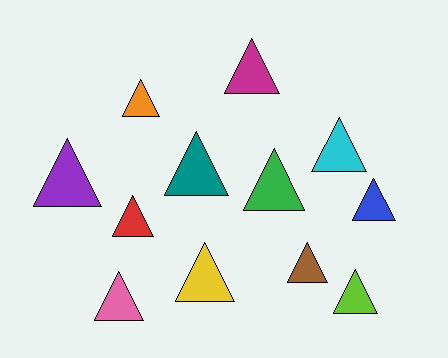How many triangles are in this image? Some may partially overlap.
There are 12 triangles.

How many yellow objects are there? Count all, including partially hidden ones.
There is 1 yellow object.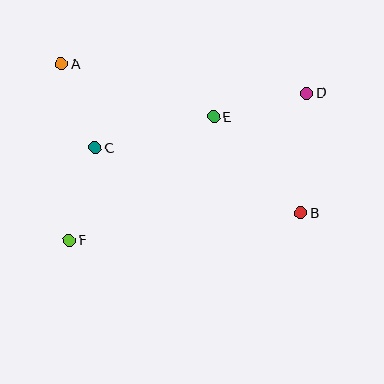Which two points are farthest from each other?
Points A and B are farthest from each other.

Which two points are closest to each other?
Points A and C are closest to each other.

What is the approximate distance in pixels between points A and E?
The distance between A and E is approximately 161 pixels.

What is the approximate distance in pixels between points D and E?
The distance between D and E is approximately 96 pixels.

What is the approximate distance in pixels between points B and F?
The distance between B and F is approximately 233 pixels.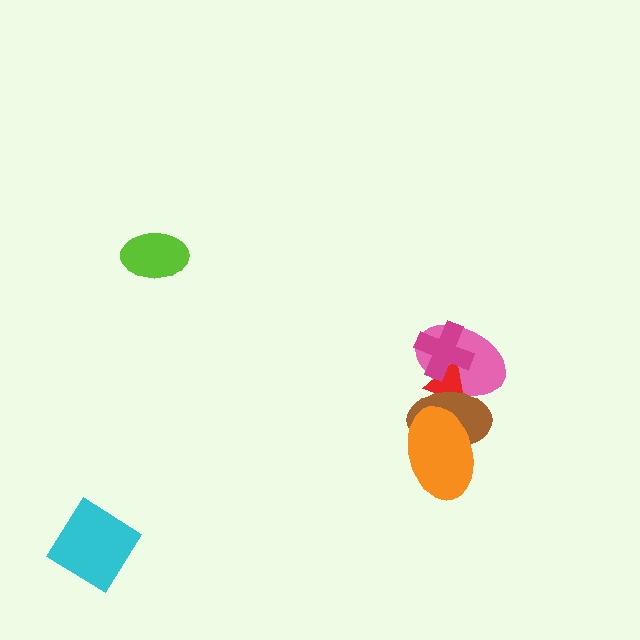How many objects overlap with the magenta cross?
2 objects overlap with the magenta cross.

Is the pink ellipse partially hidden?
Yes, it is partially covered by another shape.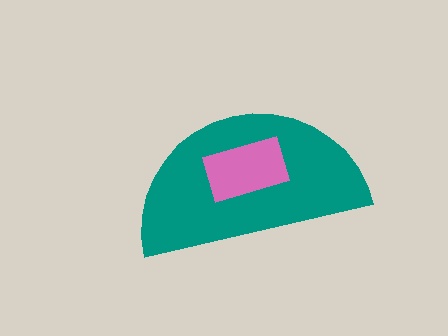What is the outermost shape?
The teal semicircle.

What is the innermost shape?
The pink rectangle.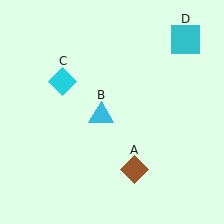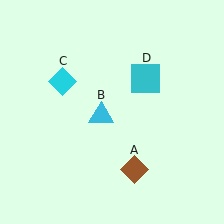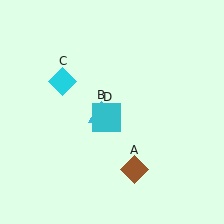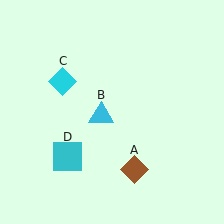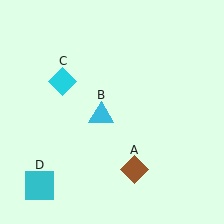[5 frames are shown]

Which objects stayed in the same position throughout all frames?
Brown diamond (object A) and cyan triangle (object B) and cyan diamond (object C) remained stationary.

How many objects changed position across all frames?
1 object changed position: cyan square (object D).